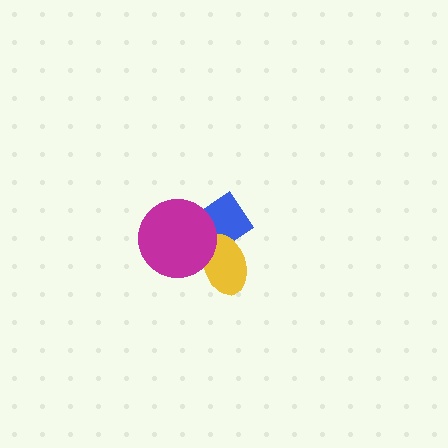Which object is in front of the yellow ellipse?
The magenta circle is in front of the yellow ellipse.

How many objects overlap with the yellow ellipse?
2 objects overlap with the yellow ellipse.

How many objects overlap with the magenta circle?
2 objects overlap with the magenta circle.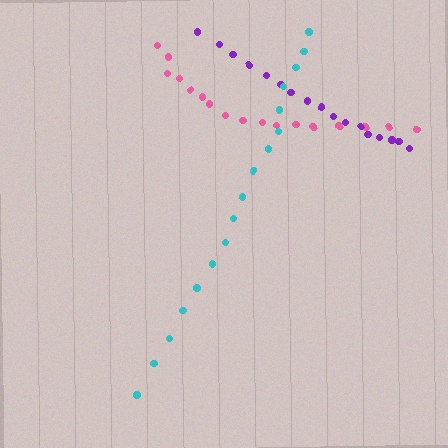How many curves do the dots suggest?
There are 3 distinct paths.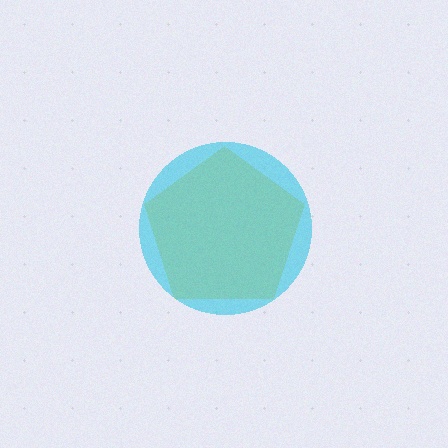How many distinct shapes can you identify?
There are 2 distinct shapes: a yellow pentagon, a cyan circle.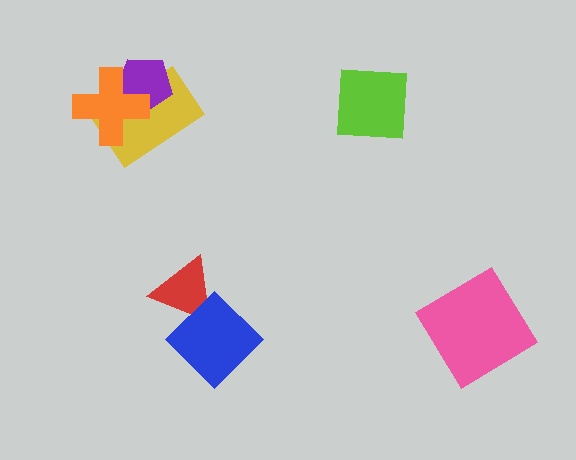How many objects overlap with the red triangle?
1 object overlaps with the red triangle.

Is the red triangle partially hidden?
Yes, it is partially covered by another shape.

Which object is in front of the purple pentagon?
The orange cross is in front of the purple pentagon.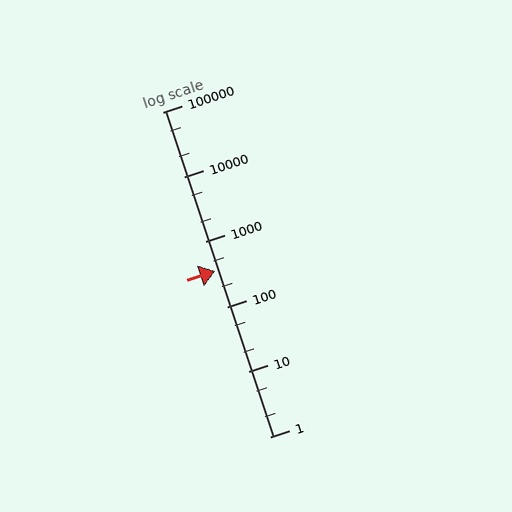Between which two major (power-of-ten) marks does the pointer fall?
The pointer is between 100 and 1000.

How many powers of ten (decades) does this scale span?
The scale spans 5 decades, from 1 to 100000.